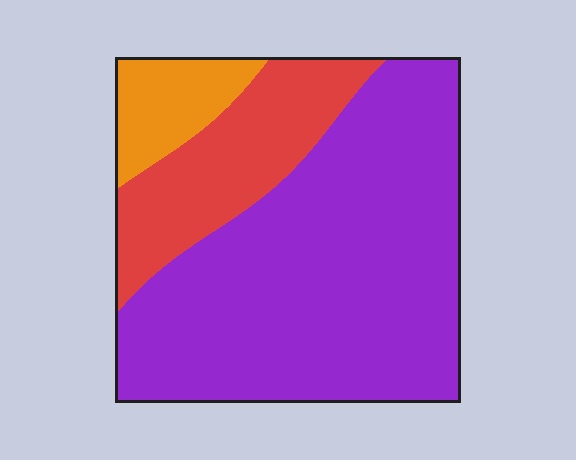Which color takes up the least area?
Orange, at roughly 10%.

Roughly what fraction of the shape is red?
Red covers roughly 20% of the shape.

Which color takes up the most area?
Purple, at roughly 70%.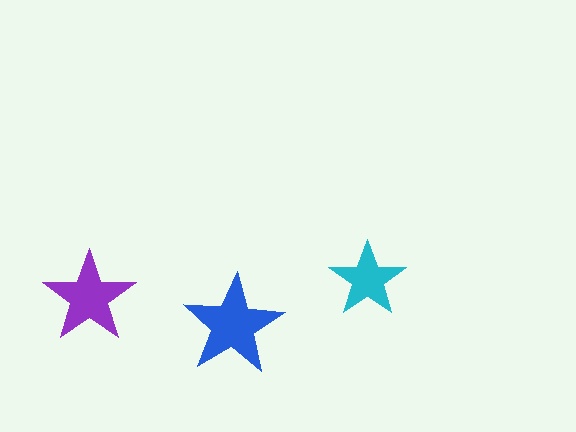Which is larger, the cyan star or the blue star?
The blue one.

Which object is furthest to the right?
The cyan star is rightmost.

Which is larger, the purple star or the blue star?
The blue one.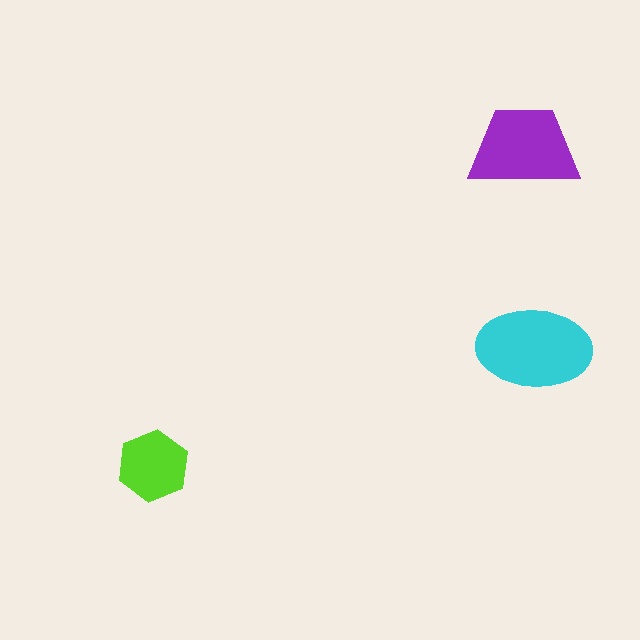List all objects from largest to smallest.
The cyan ellipse, the purple trapezoid, the lime hexagon.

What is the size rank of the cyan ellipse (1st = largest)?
1st.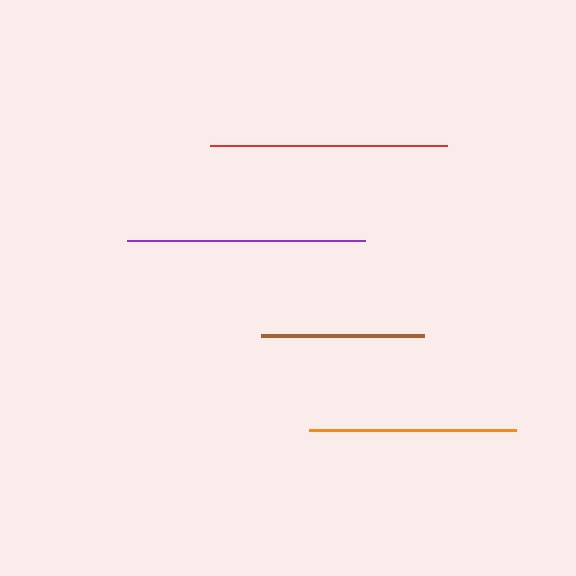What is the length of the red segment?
The red segment is approximately 237 pixels long.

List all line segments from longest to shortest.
From longest to shortest: purple, red, orange, brown.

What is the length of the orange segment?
The orange segment is approximately 207 pixels long.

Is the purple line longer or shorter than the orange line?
The purple line is longer than the orange line.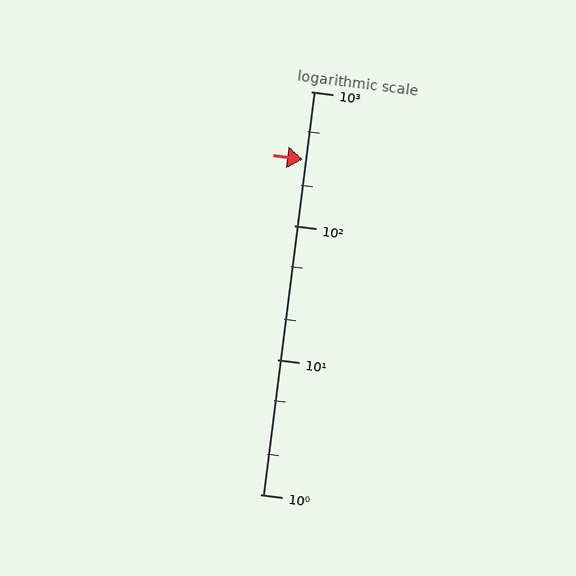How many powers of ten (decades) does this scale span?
The scale spans 3 decades, from 1 to 1000.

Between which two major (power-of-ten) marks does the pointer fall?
The pointer is between 100 and 1000.